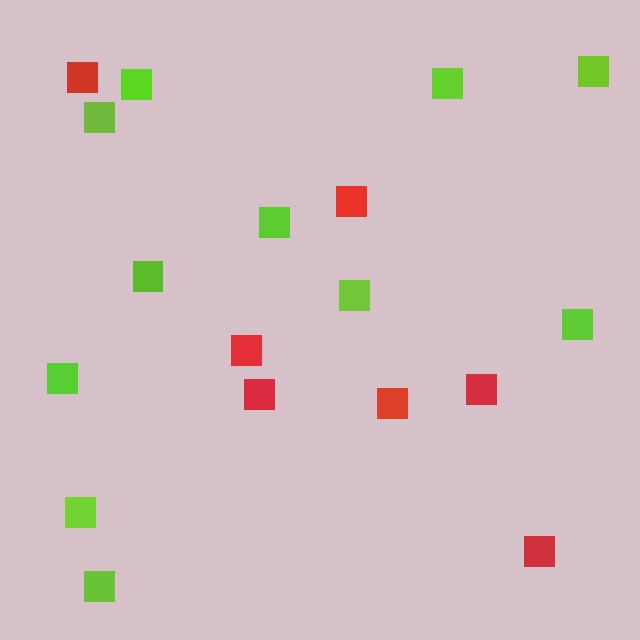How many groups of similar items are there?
There are 2 groups: one group of lime squares (11) and one group of red squares (7).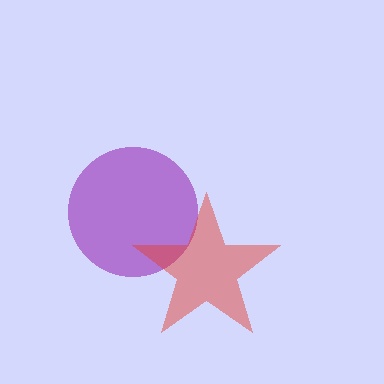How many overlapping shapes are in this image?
There are 2 overlapping shapes in the image.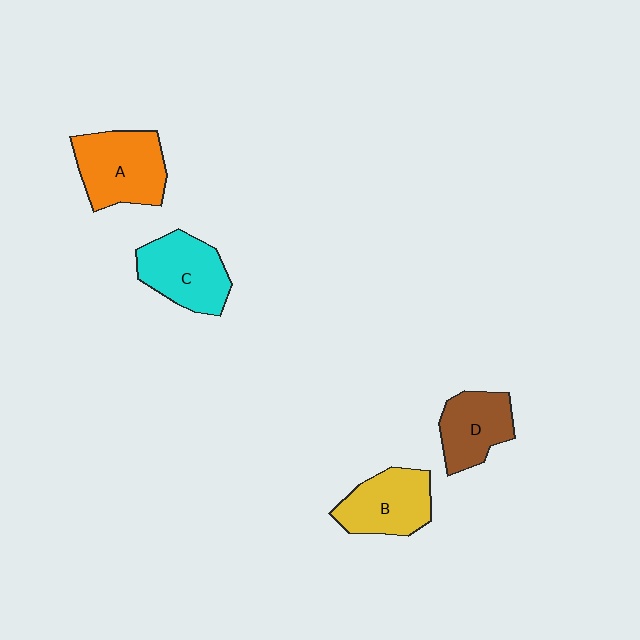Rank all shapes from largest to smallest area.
From largest to smallest: A (orange), C (cyan), B (yellow), D (brown).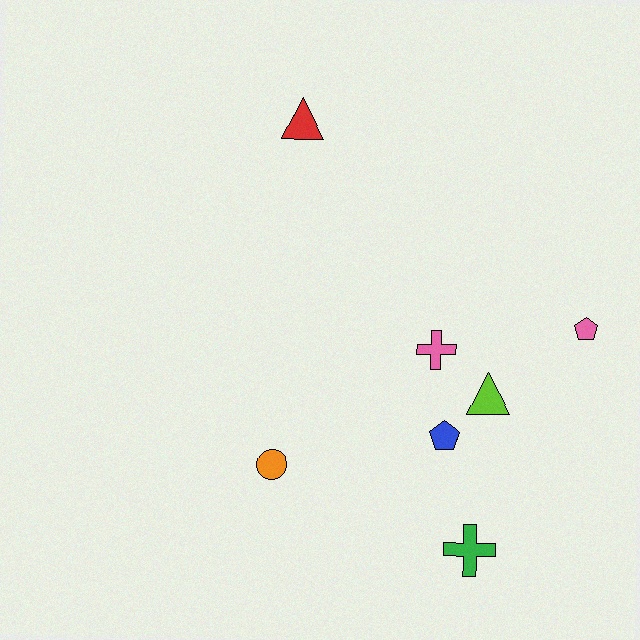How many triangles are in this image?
There are 2 triangles.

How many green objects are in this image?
There is 1 green object.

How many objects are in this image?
There are 7 objects.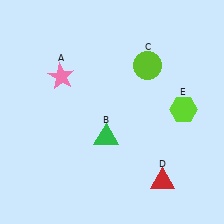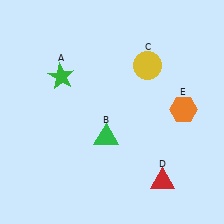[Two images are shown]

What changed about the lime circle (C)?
In Image 1, C is lime. In Image 2, it changed to yellow.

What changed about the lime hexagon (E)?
In Image 1, E is lime. In Image 2, it changed to orange.